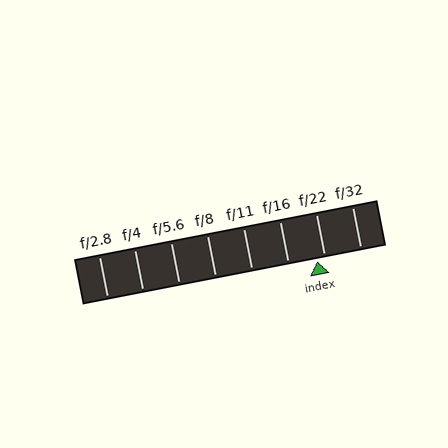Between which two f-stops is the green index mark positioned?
The index mark is between f/16 and f/22.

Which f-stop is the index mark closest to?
The index mark is closest to f/22.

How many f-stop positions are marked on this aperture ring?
There are 8 f-stop positions marked.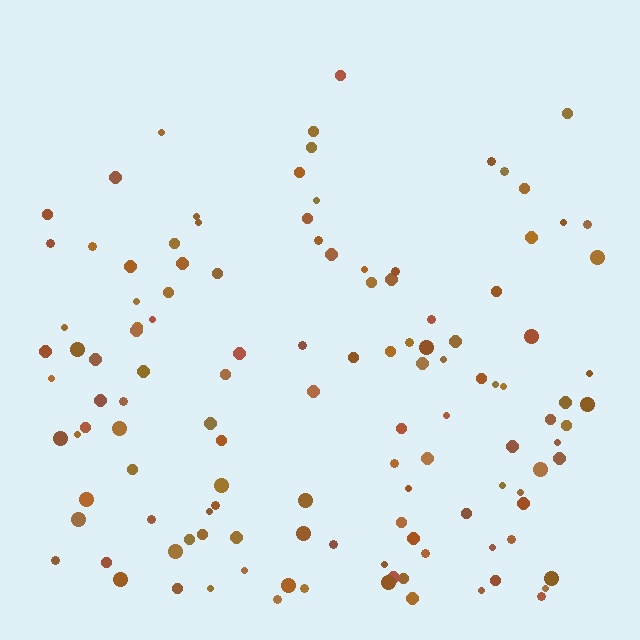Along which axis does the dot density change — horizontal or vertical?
Vertical.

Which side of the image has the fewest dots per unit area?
The top.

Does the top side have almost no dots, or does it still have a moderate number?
Still a moderate number, just noticeably fewer than the bottom.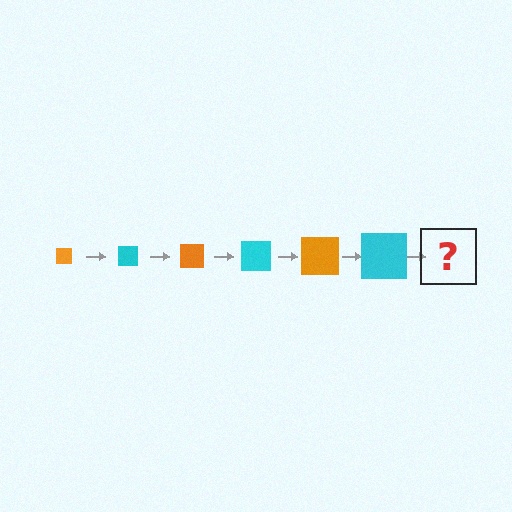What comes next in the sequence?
The next element should be an orange square, larger than the previous one.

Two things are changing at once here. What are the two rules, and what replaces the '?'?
The two rules are that the square grows larger each step and the color cycles through orange and cyan. The '?' should be an orange square, larger than the previous one.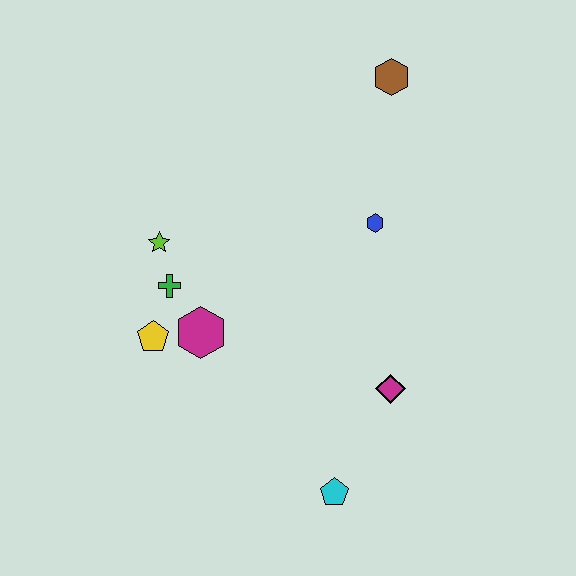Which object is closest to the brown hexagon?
The blue hexagon is closest to the brown hexagon.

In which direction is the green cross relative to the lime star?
The green cross is below the lime star.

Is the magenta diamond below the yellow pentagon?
Yes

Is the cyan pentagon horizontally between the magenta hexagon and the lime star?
No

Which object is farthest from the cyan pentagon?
The brown hexagon is farthest from the cyan pentagon.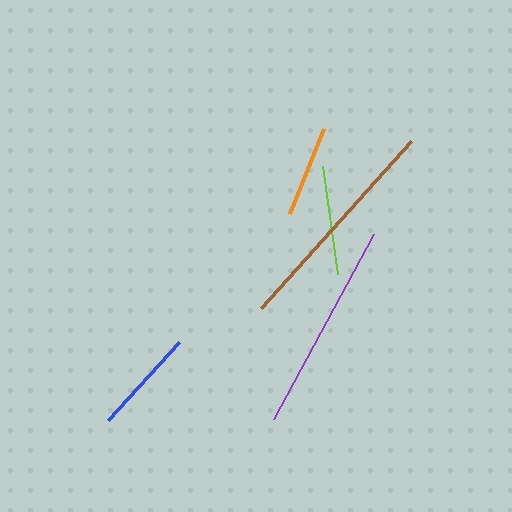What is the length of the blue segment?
The blue segment is approximately 106 pixels long.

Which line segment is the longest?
The brown line is the longest at approximately 225 pixels.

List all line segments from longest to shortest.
From longest to shortest: brown, purple, lime, blue, orange.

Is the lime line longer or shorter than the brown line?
The brown line is longer than the lime line.